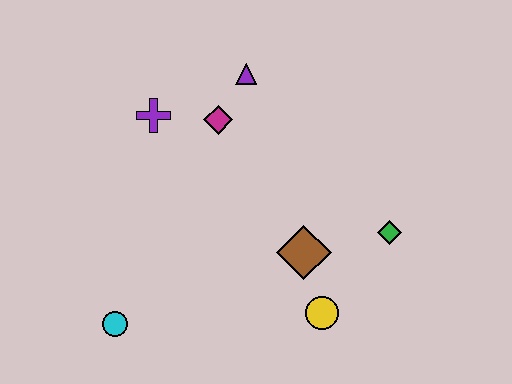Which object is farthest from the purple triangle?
The cyan circle is farthest from the purple triangle.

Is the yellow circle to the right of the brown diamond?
Yes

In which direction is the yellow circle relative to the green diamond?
The yellow circle is below the green diamond.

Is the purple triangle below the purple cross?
No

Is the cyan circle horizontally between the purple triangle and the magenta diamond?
No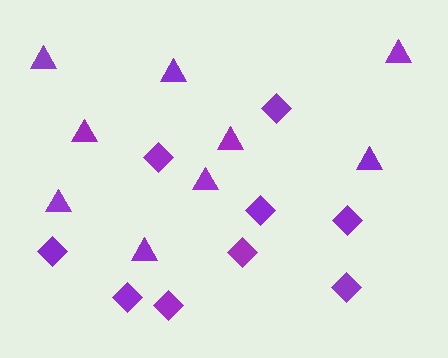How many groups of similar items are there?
There are 2 groups: one group of triangles (9) and one group of diamonds (9).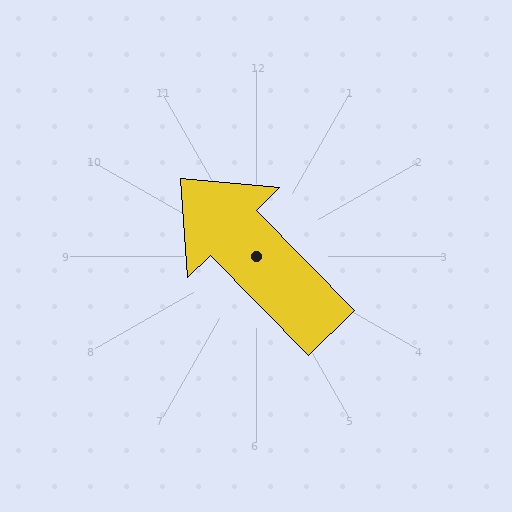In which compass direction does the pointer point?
Northwest.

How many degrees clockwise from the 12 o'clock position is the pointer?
Approximately 316 degrees.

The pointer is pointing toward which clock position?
Roughly 11 o'clock.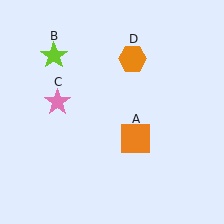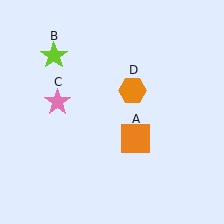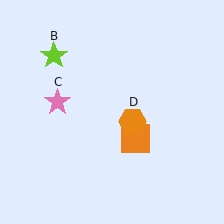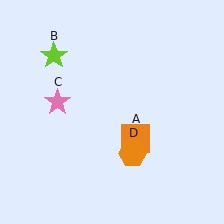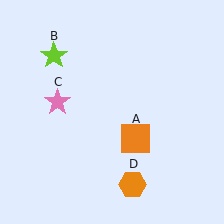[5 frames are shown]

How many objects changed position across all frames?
1 object changed position: orange hexagon (object D).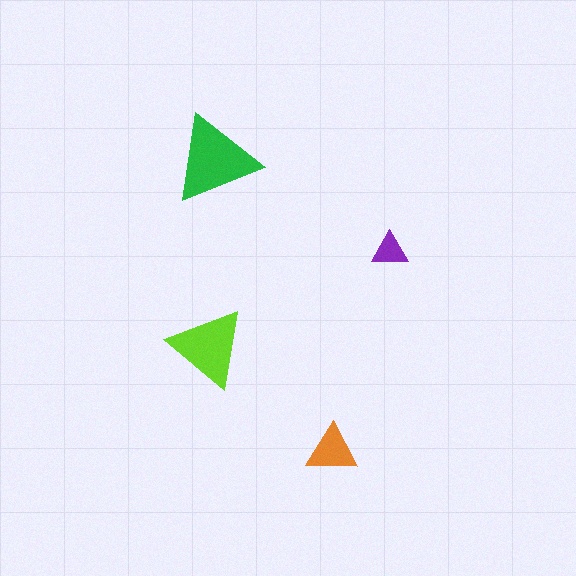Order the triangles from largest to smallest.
the green one, the lime one, the orange one, the purple one.